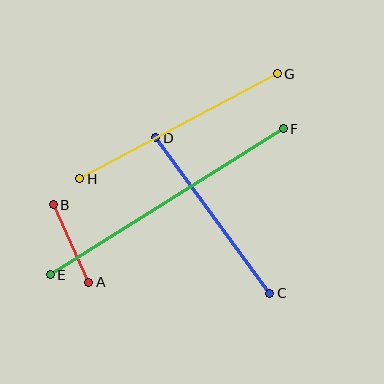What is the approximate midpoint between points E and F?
The midpoint is at approximately (167, 202) pixels.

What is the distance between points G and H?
The distance is approximately 224 pixels.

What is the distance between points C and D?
The distance is approximately 193 pixels.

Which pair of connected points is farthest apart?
Points E and F are farthest apart.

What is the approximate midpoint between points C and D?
The midpoint is at approximately (213, 216) pixels.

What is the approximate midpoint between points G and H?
The midpoint is at approximately (179, 126) pixels.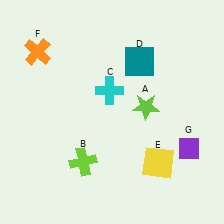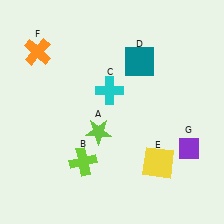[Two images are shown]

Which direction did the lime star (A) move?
The lime star (A) moved left.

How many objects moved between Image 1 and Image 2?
1 object moved between the two images.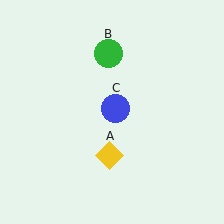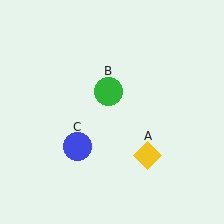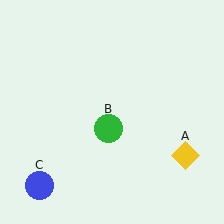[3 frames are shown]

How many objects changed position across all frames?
3 objects changed position: yellow diamond (object A), green circle (object B), blue circle (object C).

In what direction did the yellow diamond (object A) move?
The yellow diamond (object A) moved right.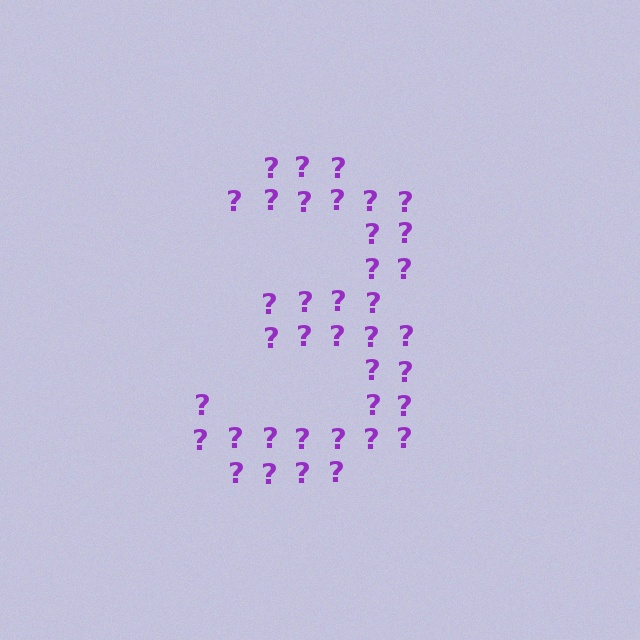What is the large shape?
The large shape is the digit 3.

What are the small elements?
The small elements are question marks.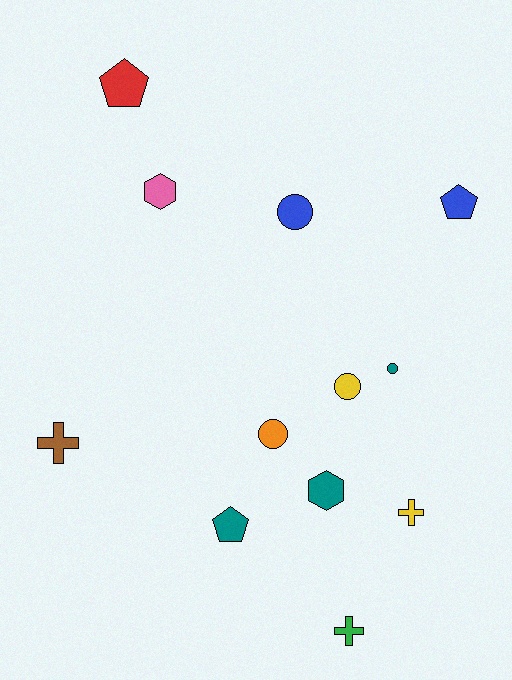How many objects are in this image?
There are 12 objects.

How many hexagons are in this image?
There are 2 hexagons.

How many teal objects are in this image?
There are 3 teal objects.